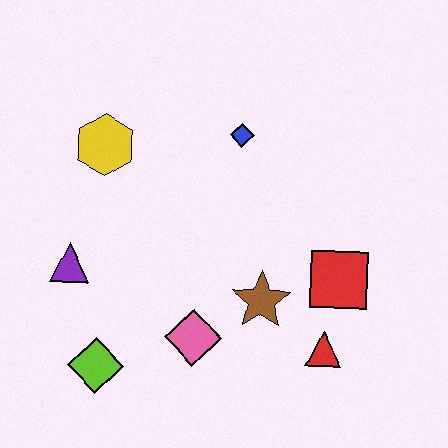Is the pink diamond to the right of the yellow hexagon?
Yes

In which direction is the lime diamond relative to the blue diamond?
The lime diamond is below the blue diamond.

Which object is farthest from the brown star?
The yellow hexagon is farthest from the brown star.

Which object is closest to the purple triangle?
The lime diamond is closest to the purple triangle.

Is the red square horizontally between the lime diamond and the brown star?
No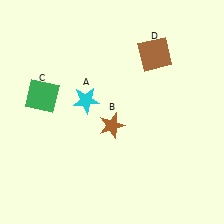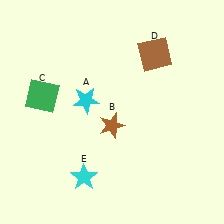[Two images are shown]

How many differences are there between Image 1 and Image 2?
There is 1 difference between the two images.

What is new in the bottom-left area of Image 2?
A cyan star (E) was added in the bottom-left area of Image 2.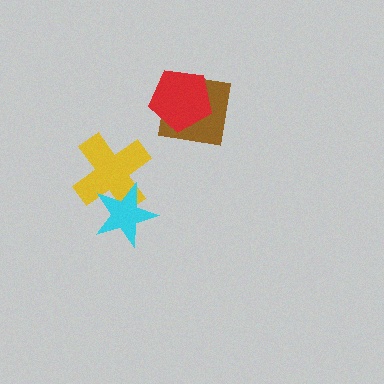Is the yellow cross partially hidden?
Yes, it is partially covered by another shape.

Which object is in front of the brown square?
The red pentagon is in front of the brown square.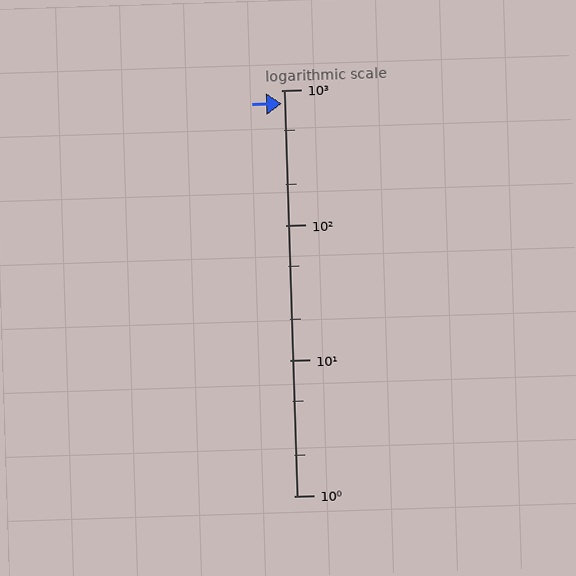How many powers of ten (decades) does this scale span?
The scale spans 3 decades, from 1 to 1000.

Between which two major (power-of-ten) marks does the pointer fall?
The pointer is between 100 and 1000.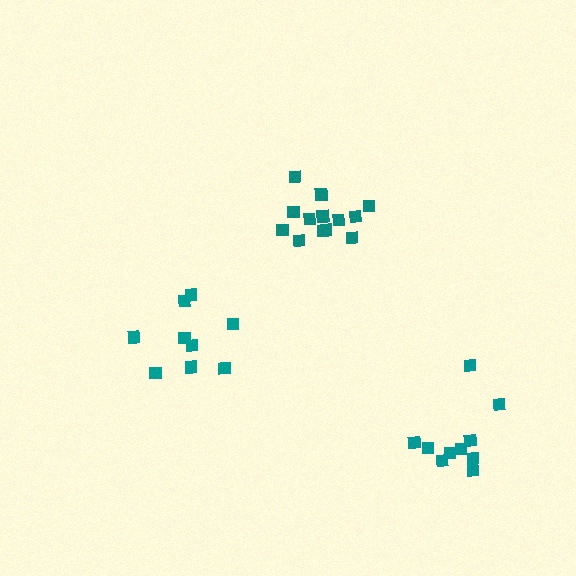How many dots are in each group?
Group 1: 13 dots, Group 2: 9 dots, Group 3: 10 dots (32 total).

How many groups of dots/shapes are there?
There are 3 groups.